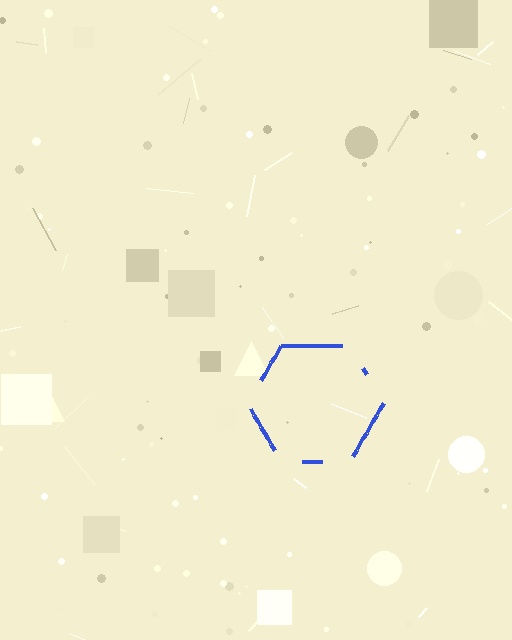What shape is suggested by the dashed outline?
The dashed outline suggests a hexagon.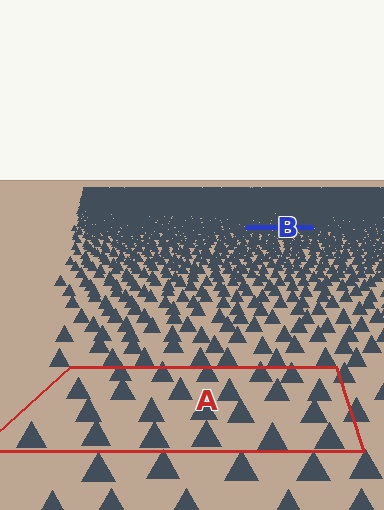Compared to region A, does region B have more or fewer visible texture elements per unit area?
Region B has more texture elements per unit area — they are packed more densely because it is farther away.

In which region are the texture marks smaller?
The texture marks are smaller in region B, because it is farther away.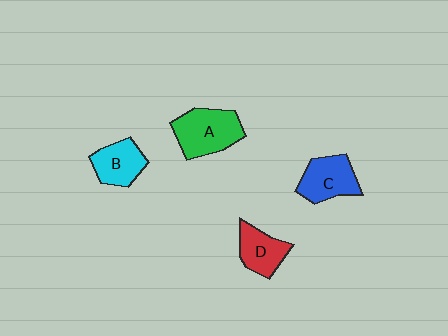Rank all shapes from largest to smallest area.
From largest to smallest: A (green), C (blue), B (cyan), D (red).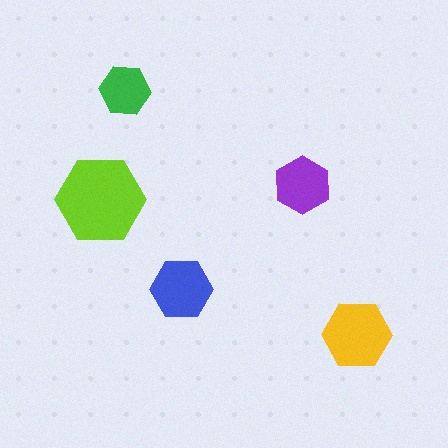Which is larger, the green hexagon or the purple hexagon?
The purple one.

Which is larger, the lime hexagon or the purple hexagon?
The lime one.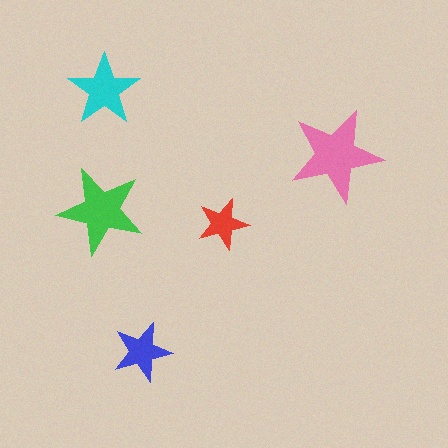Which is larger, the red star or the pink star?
The pink one.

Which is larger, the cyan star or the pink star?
The pink one.